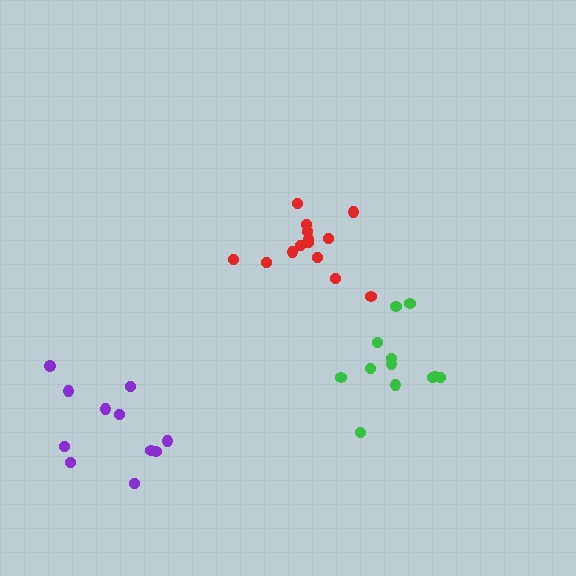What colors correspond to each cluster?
The clusters are colored: purple, red, green.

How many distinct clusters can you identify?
There are 3 distinct clusters.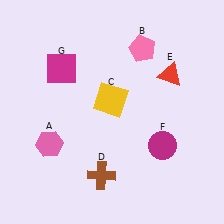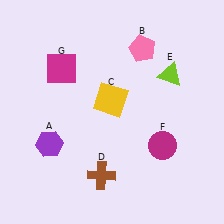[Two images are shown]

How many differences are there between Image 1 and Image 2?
There are 2 differences between the two images.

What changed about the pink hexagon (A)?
In Image 1, A is pink. In Image 2, it changed to purple.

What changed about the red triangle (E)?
In Image 1, E is red. In Image 2, it changed to lime.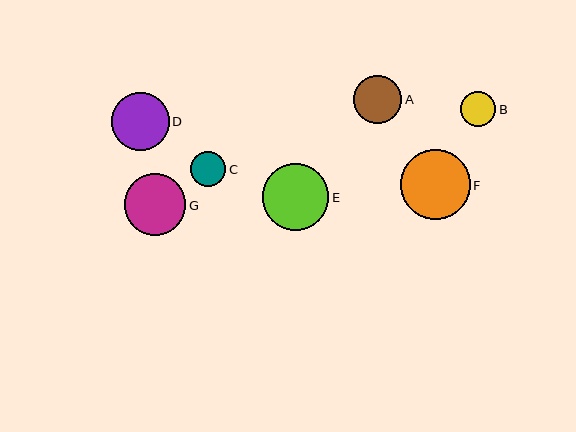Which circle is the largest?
Circle F is the largest with a size of approximately 70 pixels.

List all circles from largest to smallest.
From largest to smallest: F, E, G, D, A, B, C.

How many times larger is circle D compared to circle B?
Circle D is approximately 1.6 times the size of circle B.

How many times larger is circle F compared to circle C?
Circle F is approximately 2.0 times the size of circle C.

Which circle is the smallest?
Circle C is the smallest with a size of approximately 35 pixels.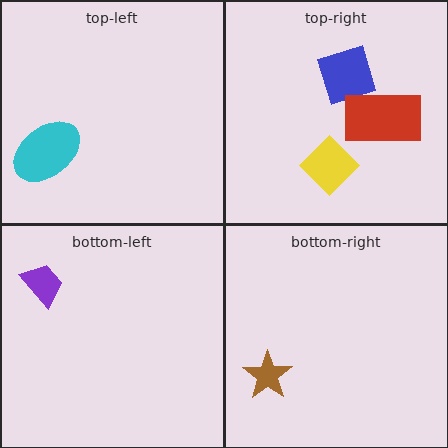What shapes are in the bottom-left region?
The purple trapezoid.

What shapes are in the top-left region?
The cyan ellipse.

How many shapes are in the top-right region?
3.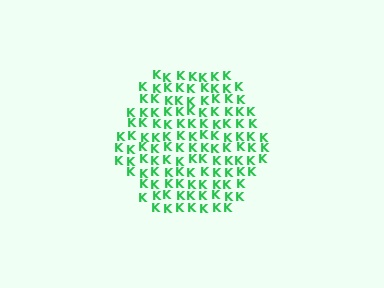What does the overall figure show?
The overall figure shows a hexagon.